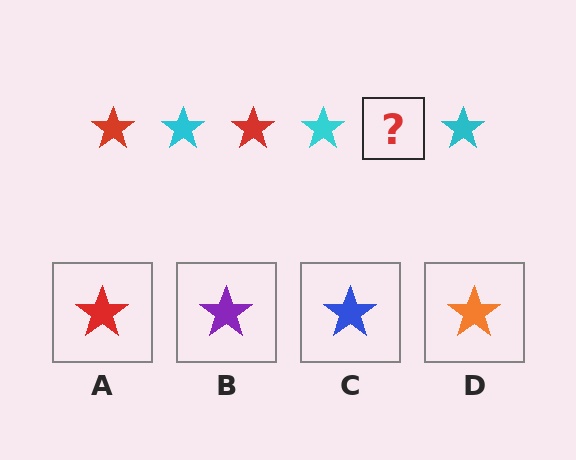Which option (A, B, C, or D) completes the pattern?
A.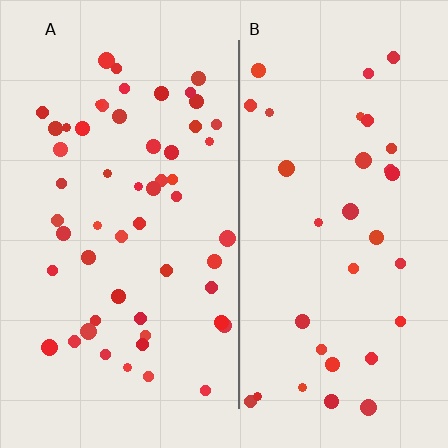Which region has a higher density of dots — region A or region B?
A (the left).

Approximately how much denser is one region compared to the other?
Approximately 1.6× — region A over region B.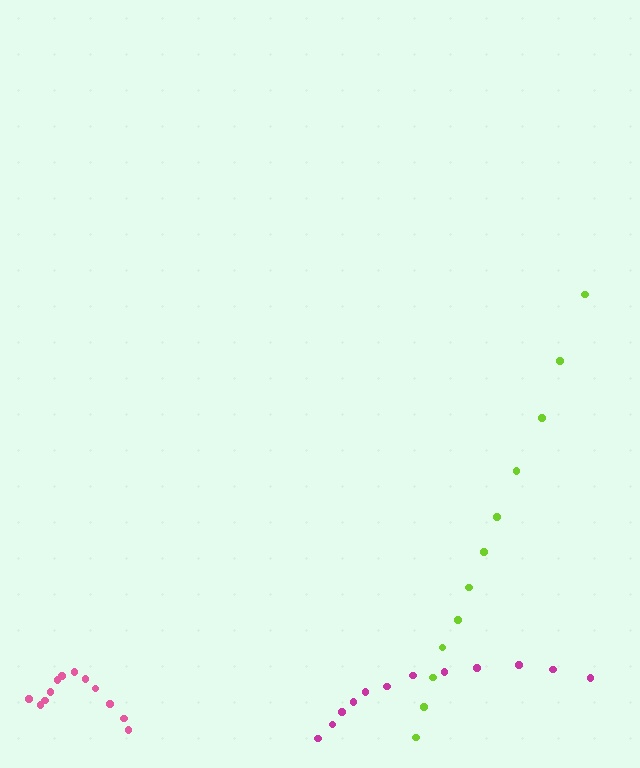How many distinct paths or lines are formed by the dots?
There are 3 distinct paths.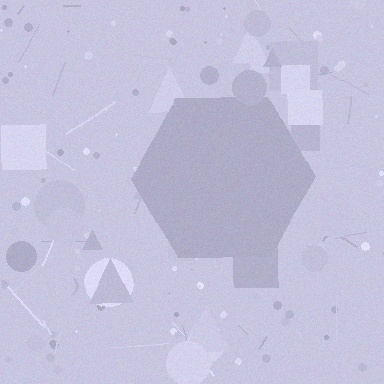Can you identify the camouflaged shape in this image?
The camouflaged shape is a hexagon.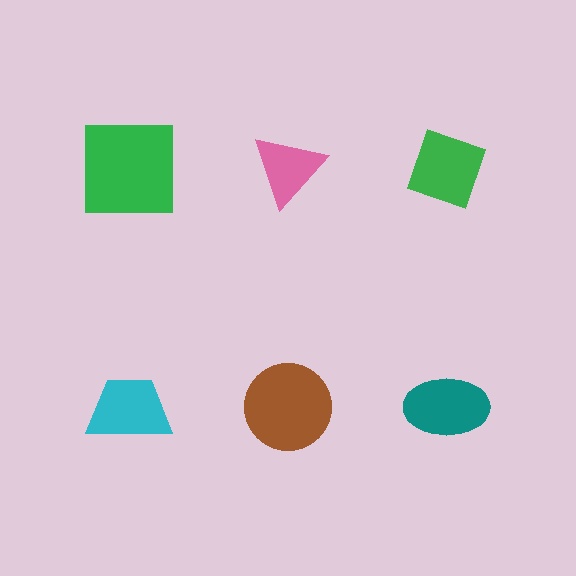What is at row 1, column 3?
A green diamond.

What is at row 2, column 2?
A brown circle.